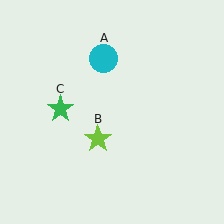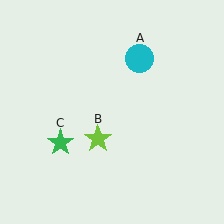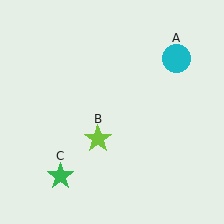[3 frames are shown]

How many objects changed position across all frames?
2 objects changed position: cyan circle (object A), green star (object C).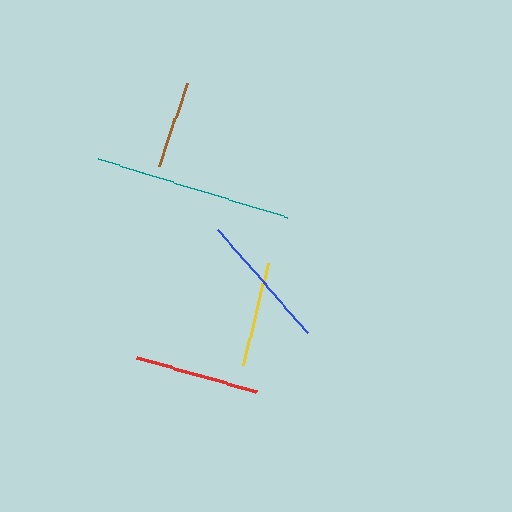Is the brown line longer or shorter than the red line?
The red line is longer than the brown line.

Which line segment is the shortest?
The brown line is the shortest at approximately 88 pixels.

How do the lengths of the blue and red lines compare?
The blue and red lines are approximately the same length.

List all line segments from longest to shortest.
From longest to shortest: teal, blue, red, yellow, brown.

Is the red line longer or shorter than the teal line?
The teal line is longer than the red line.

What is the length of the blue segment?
The blue segment is approximately 136 pixels long.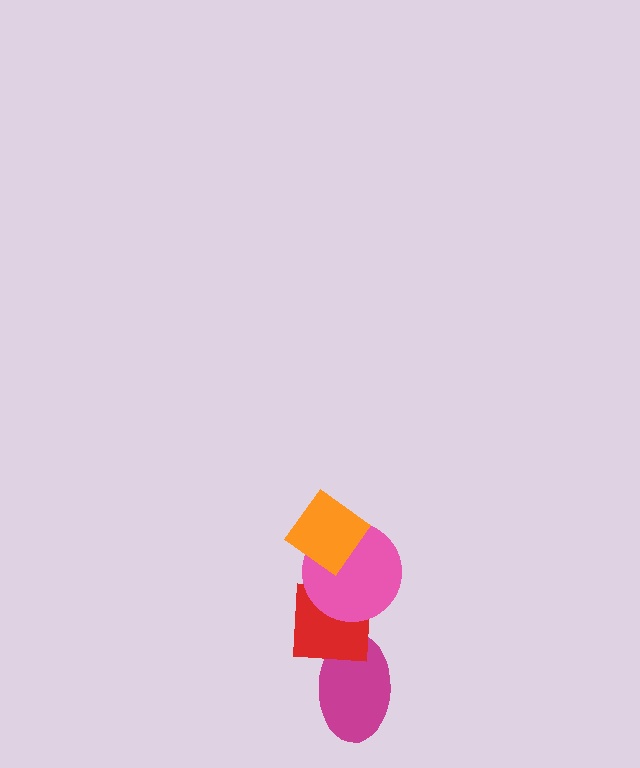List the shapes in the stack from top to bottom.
From top to bottom: the orange diamond, the pink circle, the red square, the magenta ellipse.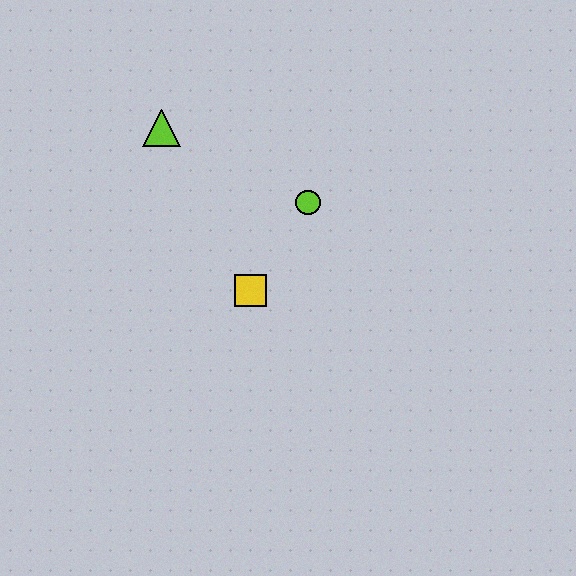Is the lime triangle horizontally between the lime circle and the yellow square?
No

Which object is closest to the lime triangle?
The lime circle is closest to the lime triangle.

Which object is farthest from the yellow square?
The lime triangle is farthest from the yellow square.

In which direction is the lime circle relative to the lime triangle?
The lime circle is to the right of the lime triangle.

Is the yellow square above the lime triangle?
No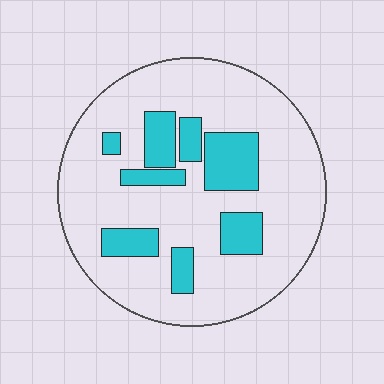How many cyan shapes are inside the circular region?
8.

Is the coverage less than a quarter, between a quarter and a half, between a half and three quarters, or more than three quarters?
Less than a quarter.